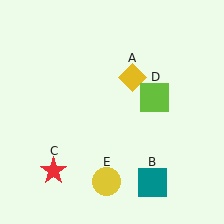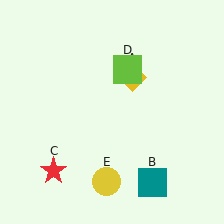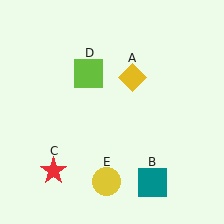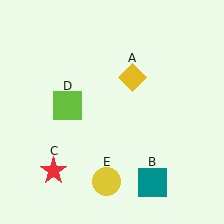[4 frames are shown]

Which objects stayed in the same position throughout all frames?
Yellow diamond (object A) and teal square (object B) and red star (object C) and yellow circle (object E) remained stationary.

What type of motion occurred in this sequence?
The lime square (object D) rotated counterclockwise around the center of the scene.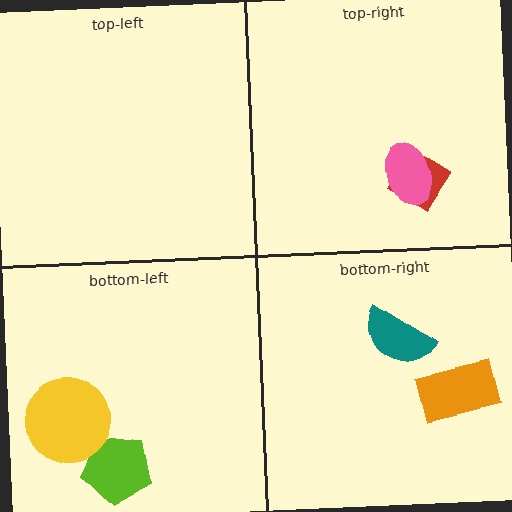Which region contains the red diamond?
The top-right region.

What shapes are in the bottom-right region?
The teal semicircle, the orange rectangle.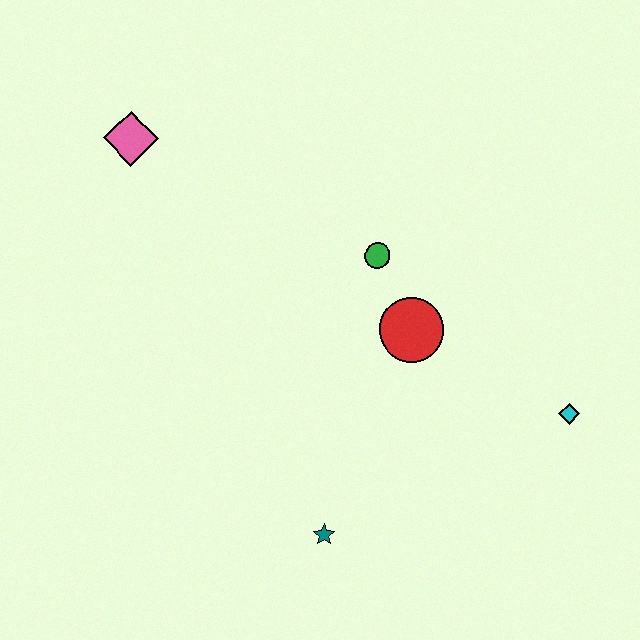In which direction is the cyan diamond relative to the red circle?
The cyan diamond is to the right of the red circle.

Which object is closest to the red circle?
The green circle is closest to the red circle.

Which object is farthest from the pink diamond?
The cyan diamond is farthest from the pink diamond.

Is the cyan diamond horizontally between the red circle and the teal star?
No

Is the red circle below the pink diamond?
Yes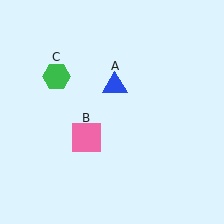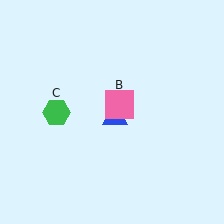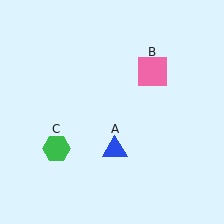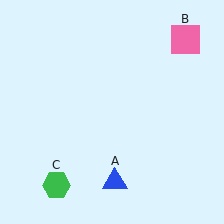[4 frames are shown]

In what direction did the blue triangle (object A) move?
The blue triangle (object A) moved down.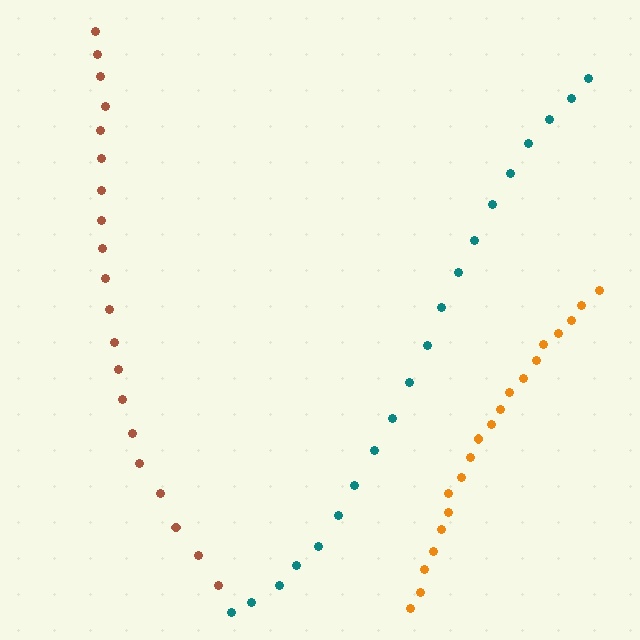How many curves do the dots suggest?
There are 3 distinct paths.